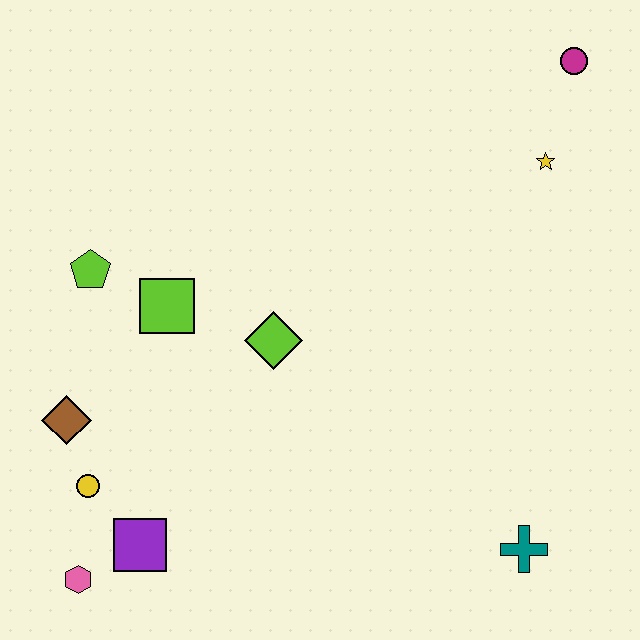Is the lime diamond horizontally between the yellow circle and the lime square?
No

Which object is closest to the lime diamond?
The lime square is closest to the lime diamond.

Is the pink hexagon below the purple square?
Yes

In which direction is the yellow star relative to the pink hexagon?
The yellow star is to the right of the pink hexagon.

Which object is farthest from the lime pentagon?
The magenta circle is farthest from the lime pentagon.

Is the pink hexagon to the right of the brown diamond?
Yes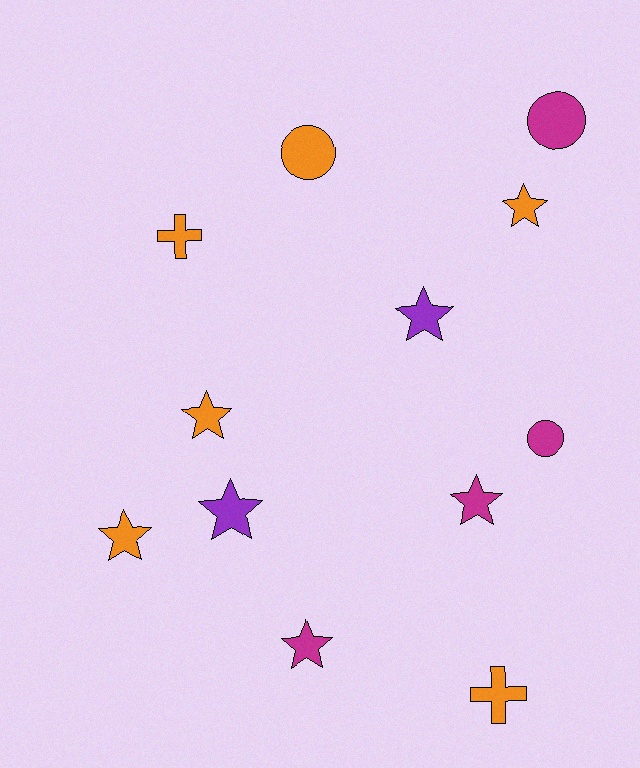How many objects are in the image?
There are 12 objects.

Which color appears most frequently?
Orange, with 6 objects.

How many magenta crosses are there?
There are no magenta crosses.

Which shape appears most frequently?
Star, with 7 objects.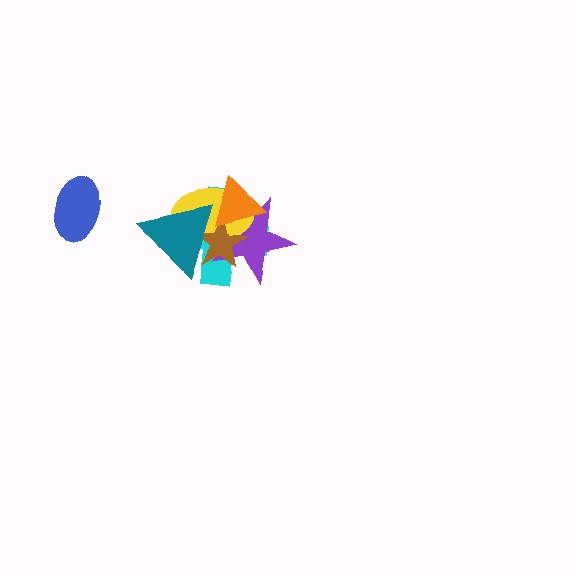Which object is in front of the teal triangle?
The orange triangle is in front of the teal triangle.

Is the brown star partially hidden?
Yes, it is partially covered by another shape.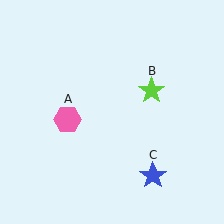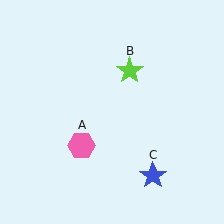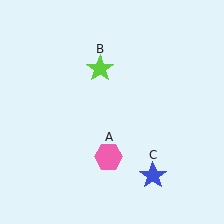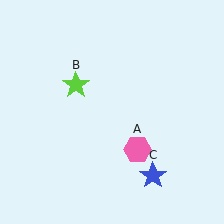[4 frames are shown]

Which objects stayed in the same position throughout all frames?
Blue star (object C) remained stationary.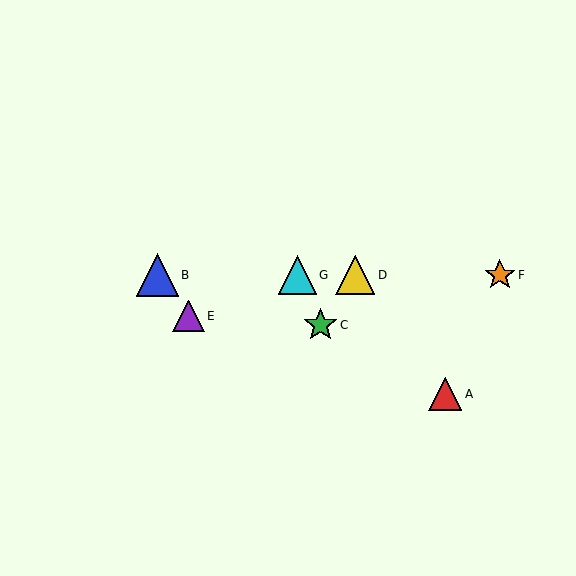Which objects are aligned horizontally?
Objects B, D, F, G are aligned horizontally.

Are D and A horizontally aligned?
No, D is at y≈275 and A is at y≈394.